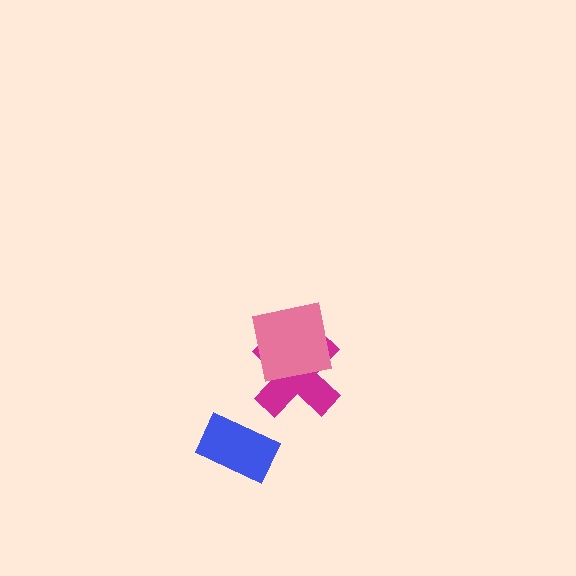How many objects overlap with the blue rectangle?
0 objects overlap with the blue rectangle.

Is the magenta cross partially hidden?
Yes, it is partially covered by another shape.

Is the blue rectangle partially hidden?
No, no other shape covers it.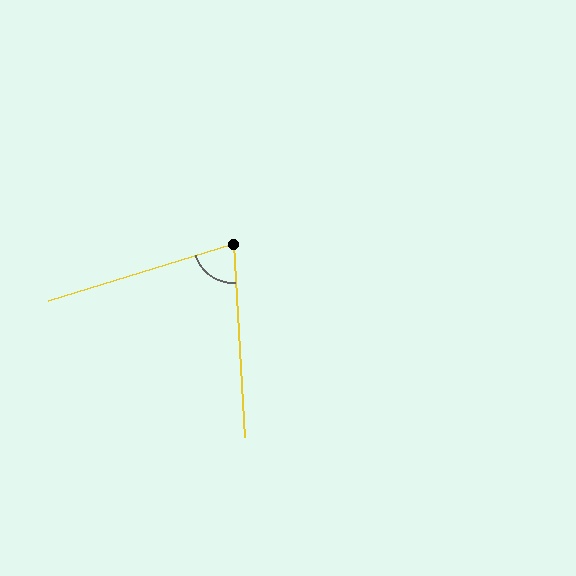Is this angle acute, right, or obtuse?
It is acute.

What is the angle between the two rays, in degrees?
Approximately 76 degrees.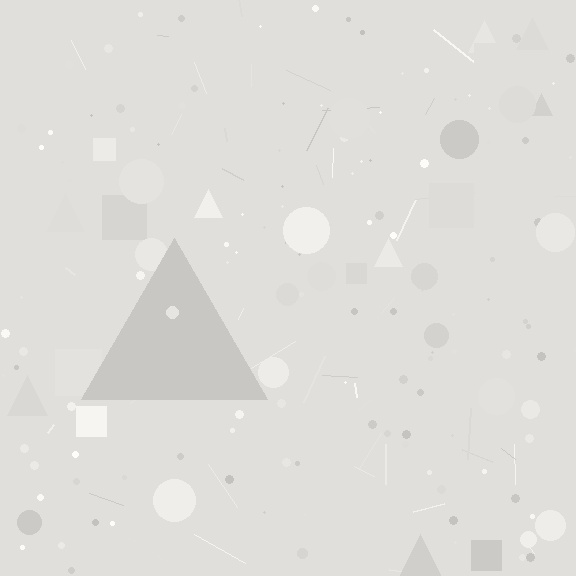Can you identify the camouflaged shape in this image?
The camouflaged shape is a triangle.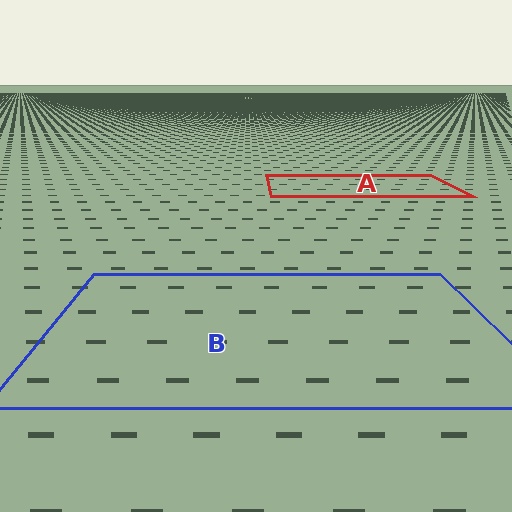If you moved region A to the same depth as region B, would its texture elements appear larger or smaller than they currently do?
They would appear larger. At a closer depth, the same texture elements are projected at a bigger on-screen size.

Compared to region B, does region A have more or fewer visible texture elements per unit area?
Region A has more texture elements per unit area — they are packed more densely because it is farther away.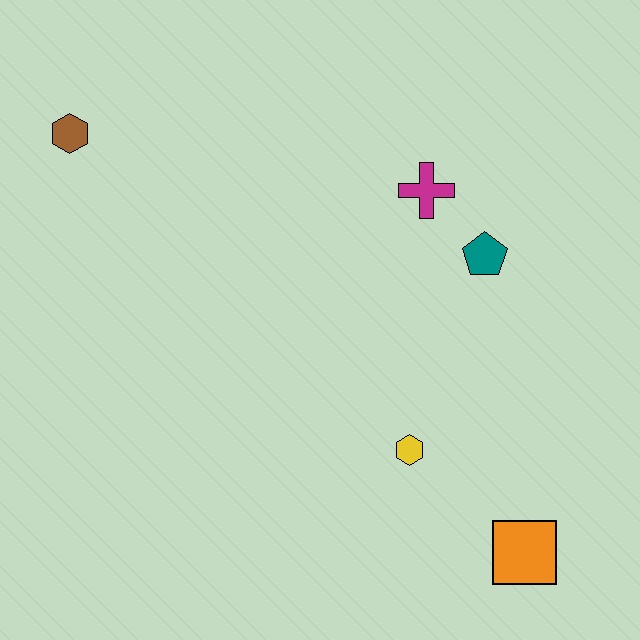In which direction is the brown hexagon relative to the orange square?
The brown hexagon is to the left of the orange square.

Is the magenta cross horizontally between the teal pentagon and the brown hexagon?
Yes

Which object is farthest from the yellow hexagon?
The brown hexagon is farthest from the yellow hexagon.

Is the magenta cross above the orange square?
Yes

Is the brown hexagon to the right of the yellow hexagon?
No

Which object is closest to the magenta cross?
The teal pentagon is closest to the magenta cross.